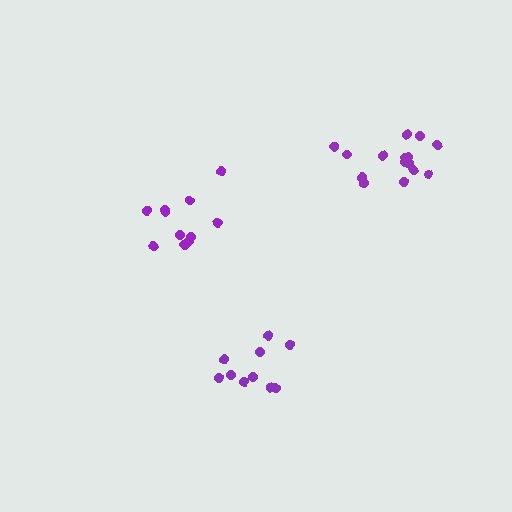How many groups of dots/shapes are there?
There are 3 groups.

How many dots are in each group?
Group 1: 11 dots, Group 2: 10 dots, Group 3: 15 dots (36 total).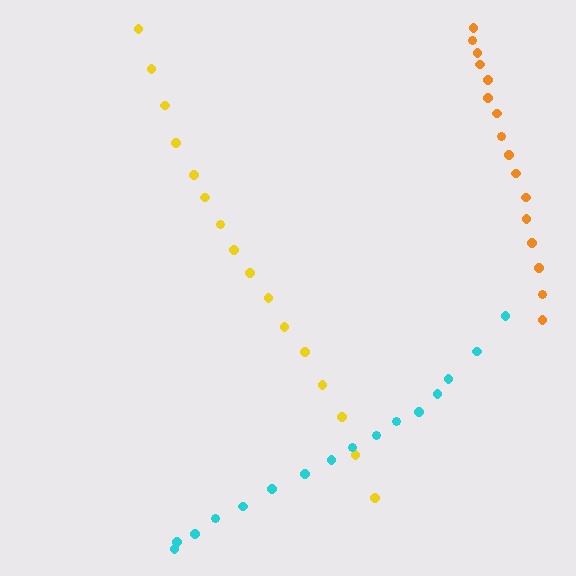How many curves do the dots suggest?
There are 3 distinct paths.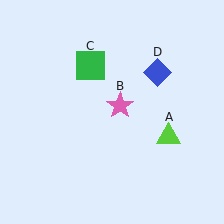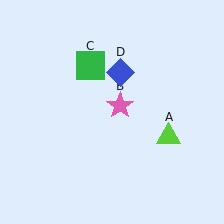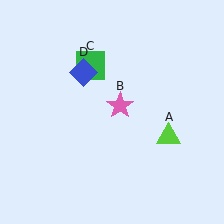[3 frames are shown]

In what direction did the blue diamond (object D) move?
The blue diamond (object D) moved left.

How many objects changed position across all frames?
1 object changed position: blue diamond (object D).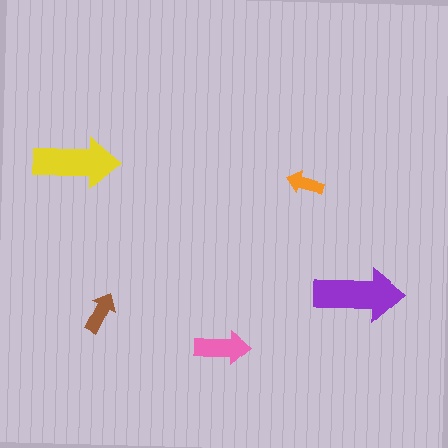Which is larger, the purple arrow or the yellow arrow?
The purple one.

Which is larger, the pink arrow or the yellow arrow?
The yellow one.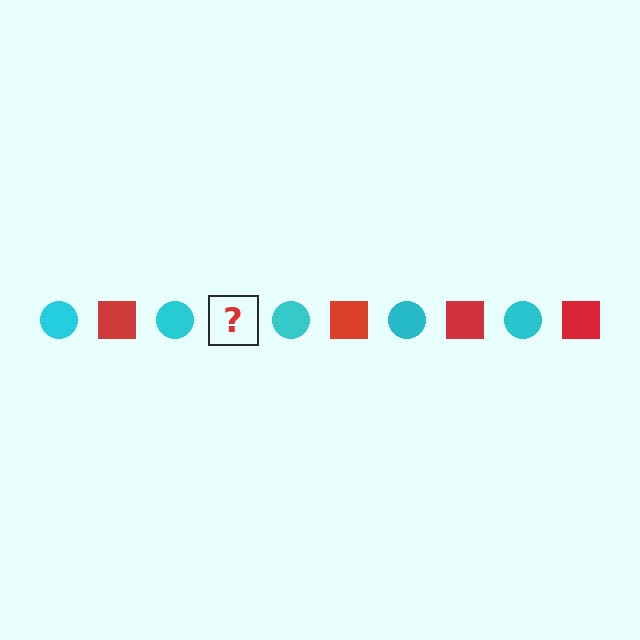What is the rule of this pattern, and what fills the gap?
The rule is that the pattern alternates between cyan circle and red square. The gap should be filled with a red square.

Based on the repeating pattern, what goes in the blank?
The blank should be a red square.